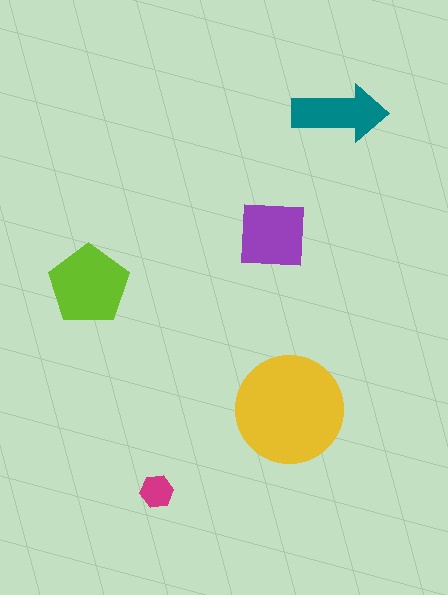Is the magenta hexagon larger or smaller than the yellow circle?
Smaller.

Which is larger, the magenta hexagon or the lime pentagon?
The lime pentagon.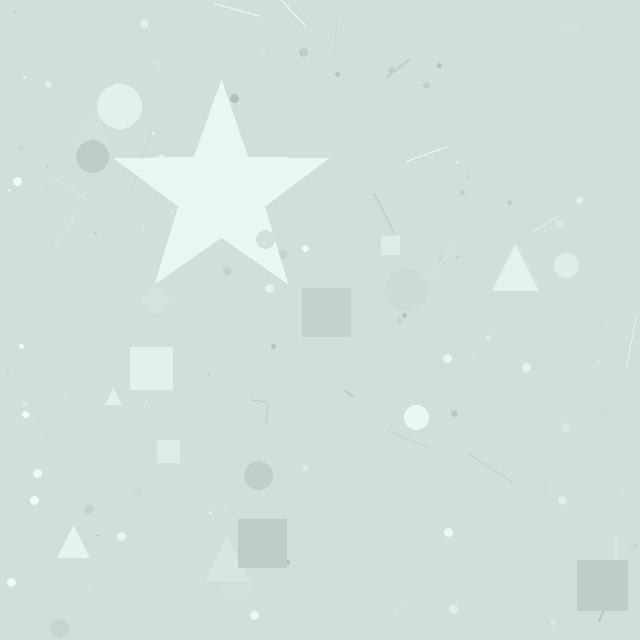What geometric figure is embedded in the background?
A star is embedded in the background.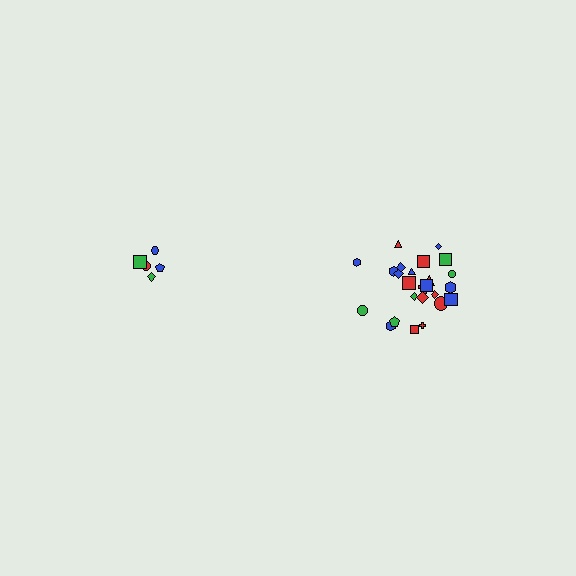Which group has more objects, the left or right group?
The right group.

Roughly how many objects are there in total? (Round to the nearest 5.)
Roughly 30 objects in total.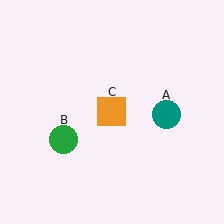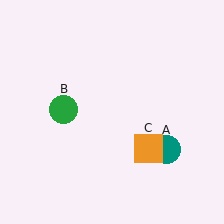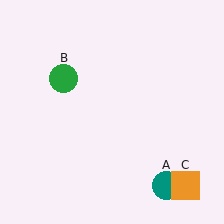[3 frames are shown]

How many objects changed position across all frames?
3 objects changed position: teal circle (object A), green circle (object B), orange square (object C).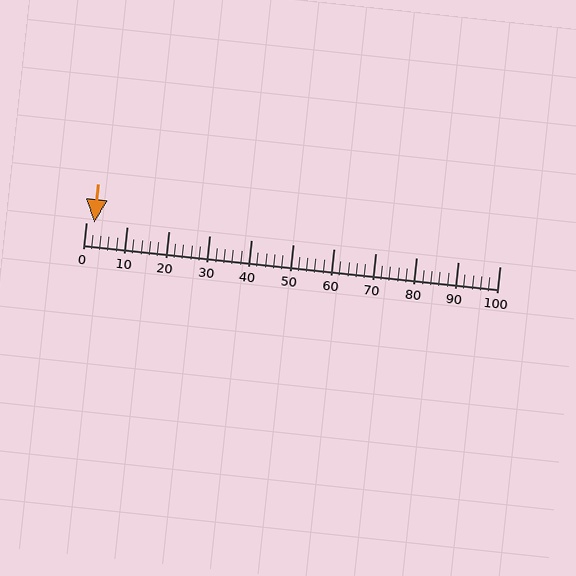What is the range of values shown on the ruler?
The ruler shows values from 0 to 100.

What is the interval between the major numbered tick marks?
The major tick marks are spaced 10 units apart.